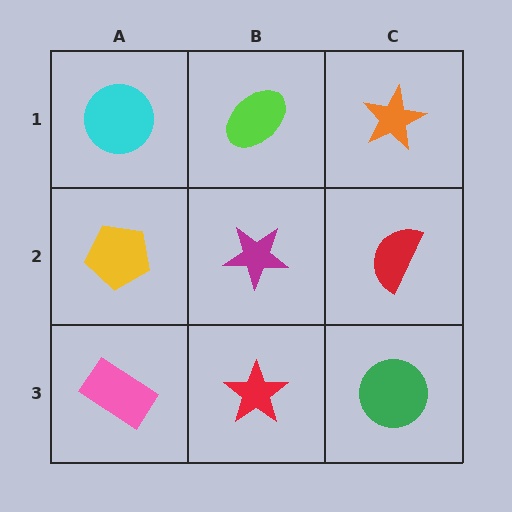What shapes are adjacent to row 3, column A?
A yellow pentagon (row 2, column A), a red star (row 3, column B).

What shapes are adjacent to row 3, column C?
A red semicircle (row 2, column C), a red star (row 3, column B).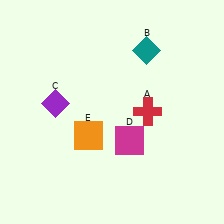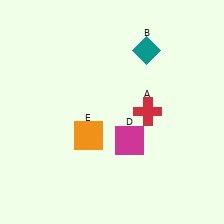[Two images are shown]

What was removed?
The purple diamond (C) was removed in Image 2.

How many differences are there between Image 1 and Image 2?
There is 1 difference between the two images.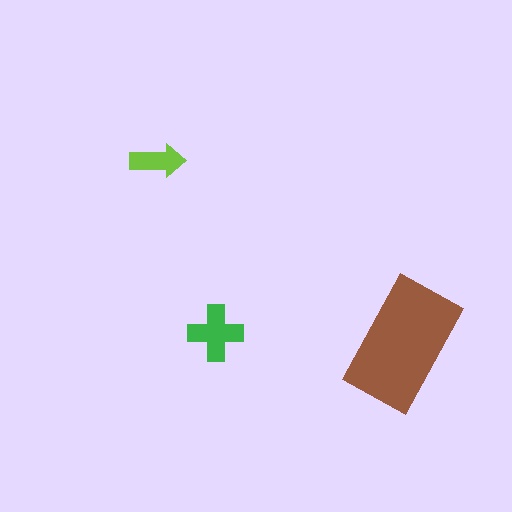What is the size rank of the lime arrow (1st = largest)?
3rd.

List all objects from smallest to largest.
The lime arrow, the green cross, the brown rectangle.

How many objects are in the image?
There are 3 objects in the image.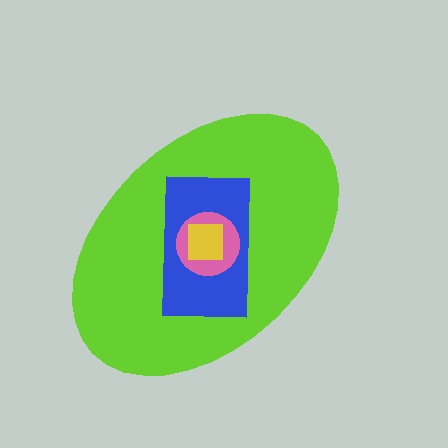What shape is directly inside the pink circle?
The yellow square.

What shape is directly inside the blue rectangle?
The pink circle.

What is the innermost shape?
The yellow square.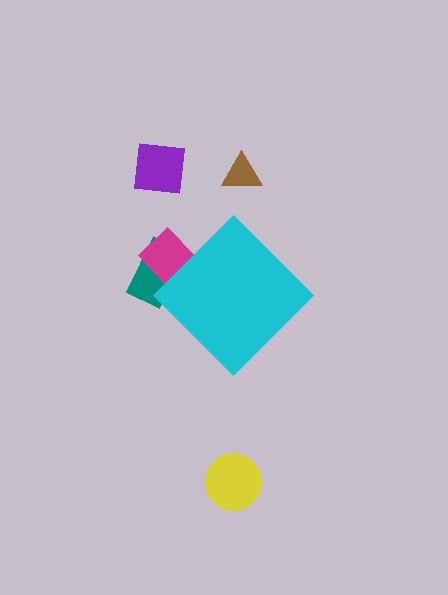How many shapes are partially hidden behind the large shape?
2 shapes are partially hidden.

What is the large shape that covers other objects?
A cyan diamond.